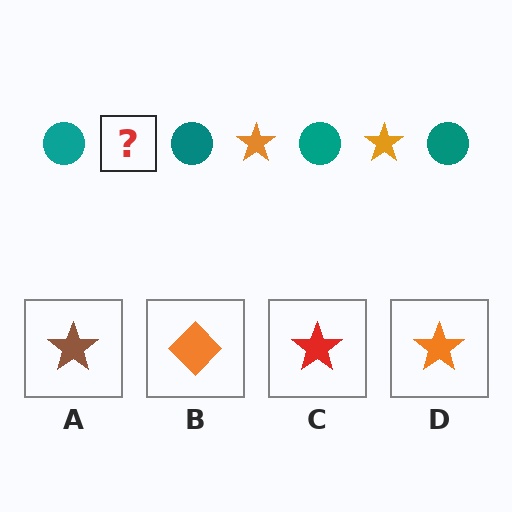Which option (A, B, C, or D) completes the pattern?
D.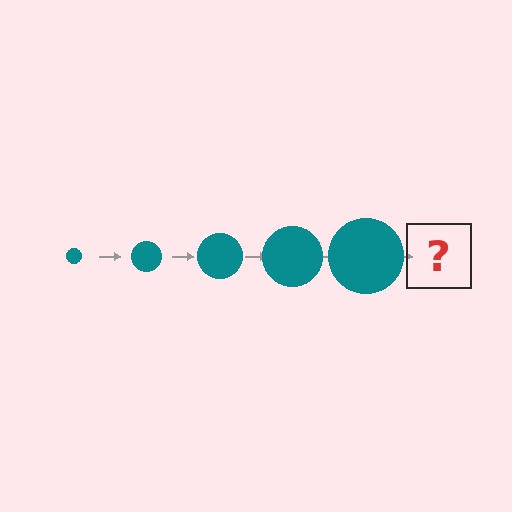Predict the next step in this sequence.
The next step is a teal circle, larger than the previous one.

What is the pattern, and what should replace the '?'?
The pattern is that the circle gets progressively larger each step. The '?' should be a teal circle, larger than the previous one.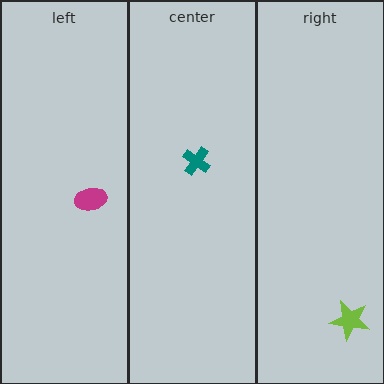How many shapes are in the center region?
1.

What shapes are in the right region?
The lime star.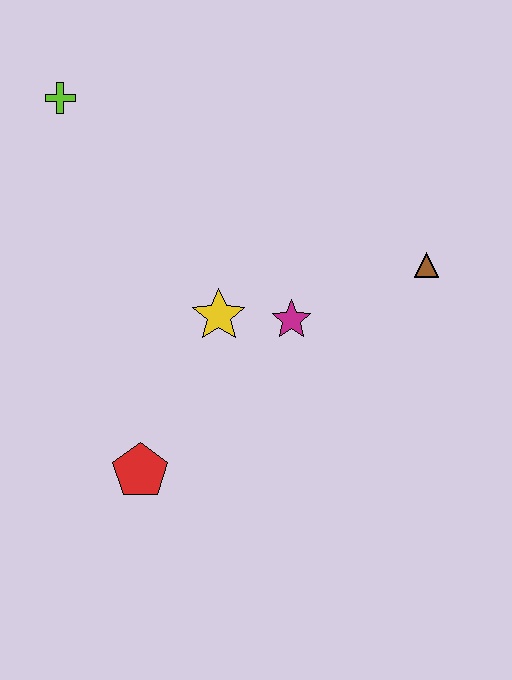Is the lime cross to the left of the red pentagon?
Yes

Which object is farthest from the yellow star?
The lime cross is farthest from the yellow star.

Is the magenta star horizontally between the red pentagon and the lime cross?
No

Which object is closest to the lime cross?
The yellow star is closest to the lime cross.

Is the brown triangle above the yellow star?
Yes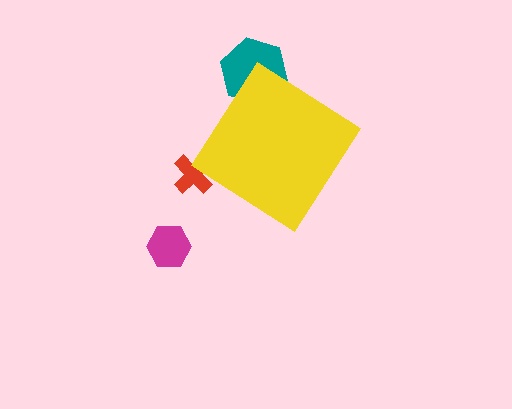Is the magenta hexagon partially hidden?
No, the magenta hexagon is fully visible.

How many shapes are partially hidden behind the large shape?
2 shapes are partially hidden.